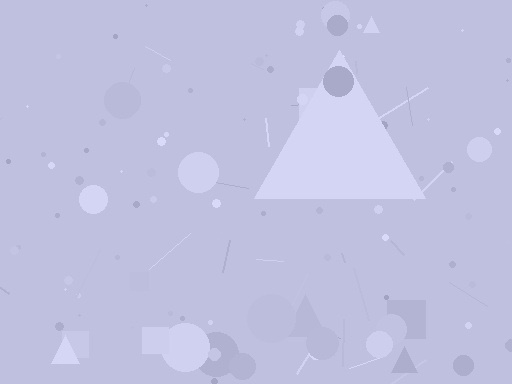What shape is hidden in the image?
A triangle is hidden in the image.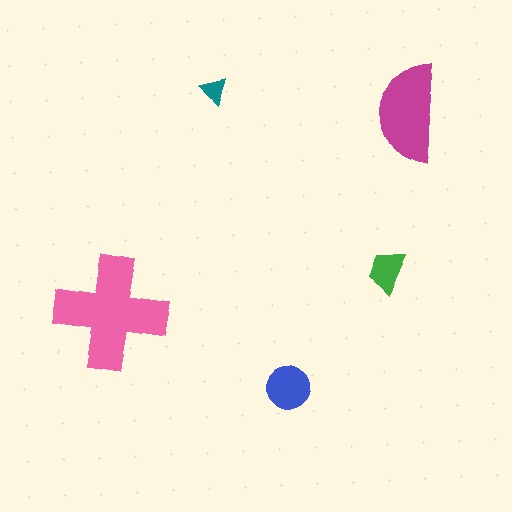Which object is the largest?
The pink cross.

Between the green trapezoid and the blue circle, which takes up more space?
The blue circle.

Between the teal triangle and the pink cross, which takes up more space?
The pink cross.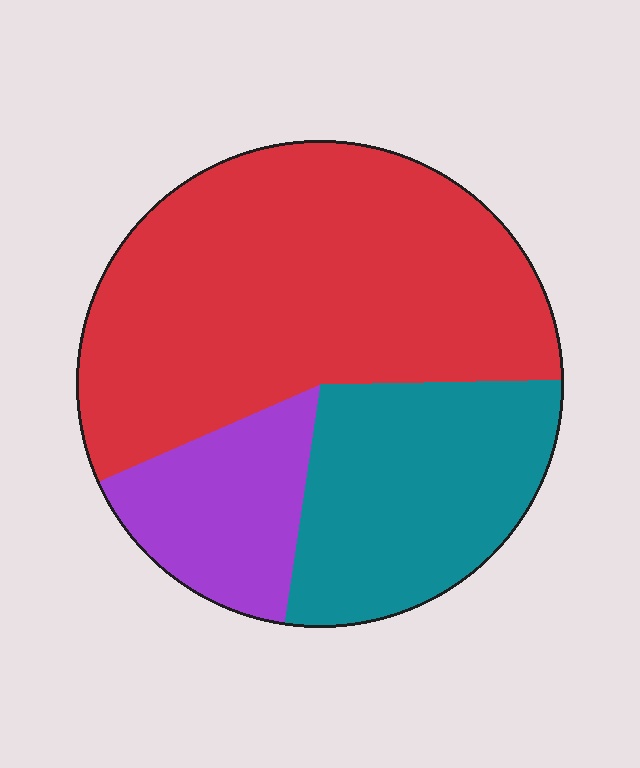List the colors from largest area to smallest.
From largest to smallest: red, teal, purple.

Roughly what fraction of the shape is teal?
Teal takes up about one quarter (1/4) of the shape.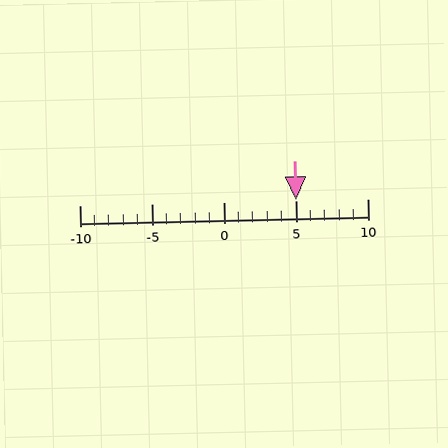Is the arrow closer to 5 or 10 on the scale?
The arrow is closer to 5.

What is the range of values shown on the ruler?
The ruler shows values from -10 to 10.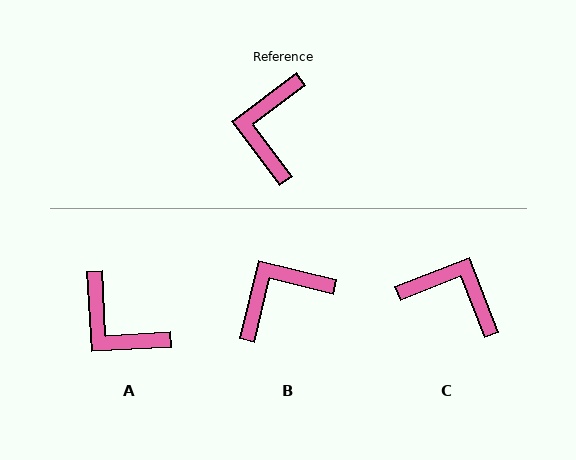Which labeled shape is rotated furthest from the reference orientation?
C, about 106 degrees away.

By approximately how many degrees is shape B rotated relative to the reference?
Approximately 51 degrees clockwise.